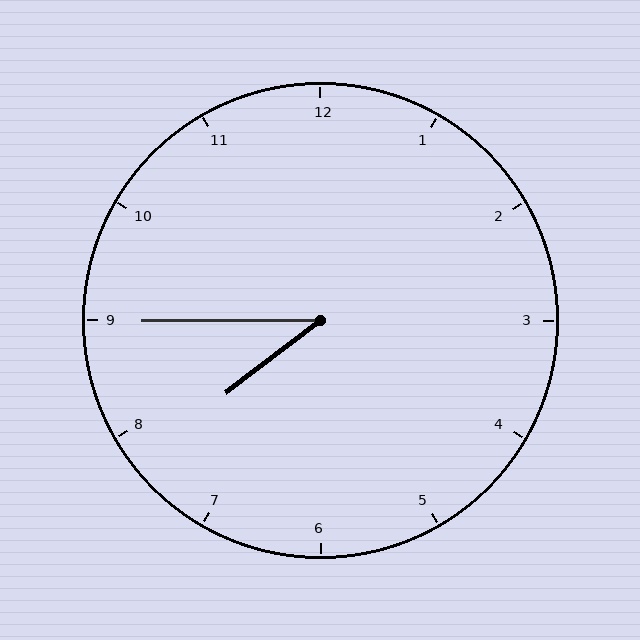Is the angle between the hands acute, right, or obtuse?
It is acute.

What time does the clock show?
7:45.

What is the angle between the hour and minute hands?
Approximately 38 degrees.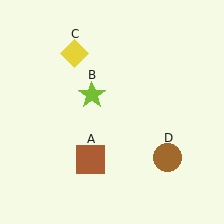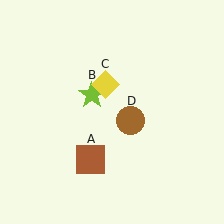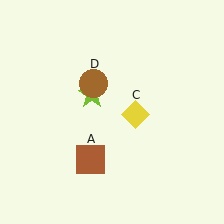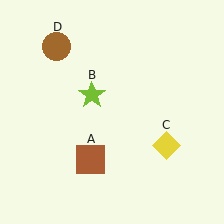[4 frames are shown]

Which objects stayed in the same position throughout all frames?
Brown square (object A) and lime star (object B) remained stationary.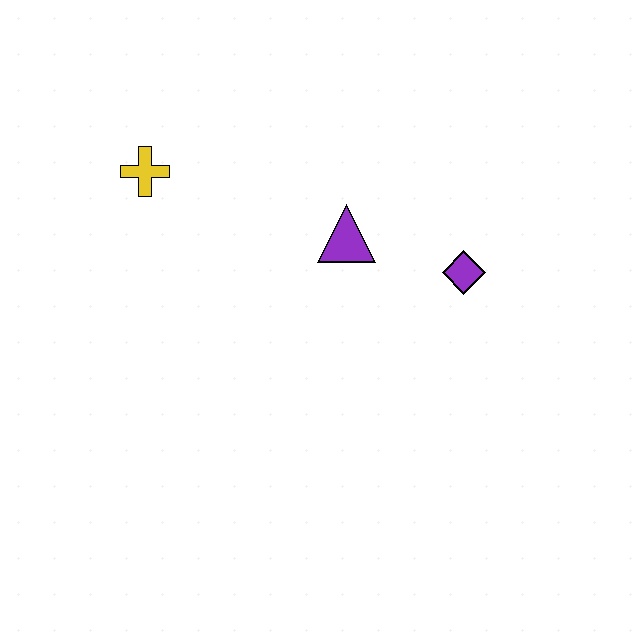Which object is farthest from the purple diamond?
The yellow cross is farthest from the purple diamond.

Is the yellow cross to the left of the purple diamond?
Yes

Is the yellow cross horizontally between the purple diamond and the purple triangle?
No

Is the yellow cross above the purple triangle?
Yes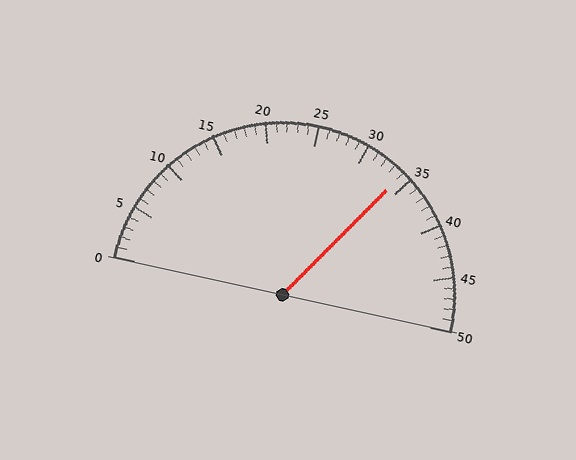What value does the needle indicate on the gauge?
The needle indicates approximately 34.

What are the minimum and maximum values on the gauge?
The gauge ranges from 0 to 50.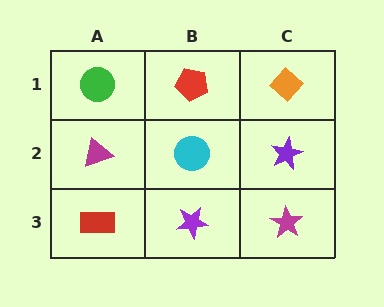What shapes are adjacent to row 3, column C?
A purple star (row 2, column C), a purple star (row 3, column B).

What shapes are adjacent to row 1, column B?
A cyan circle (row 2, column B), a green circle (row 1, column A), an orange diamond (row 1, column C).